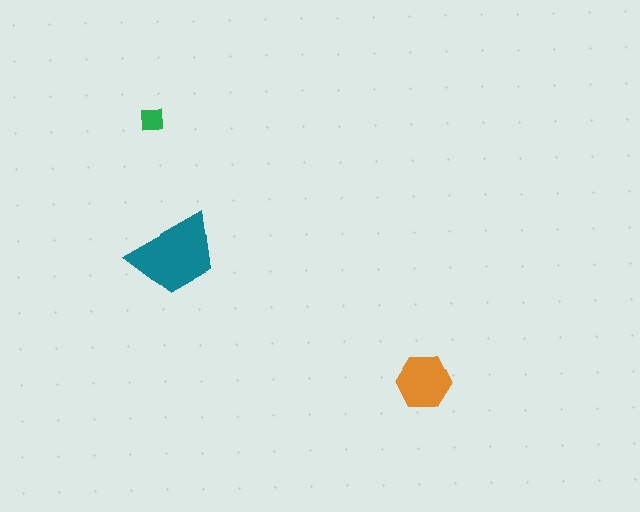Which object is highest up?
The green square is topmost.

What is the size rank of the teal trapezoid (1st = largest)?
1st.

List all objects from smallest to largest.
The green square, the orange hexagon, the teal trapezoid.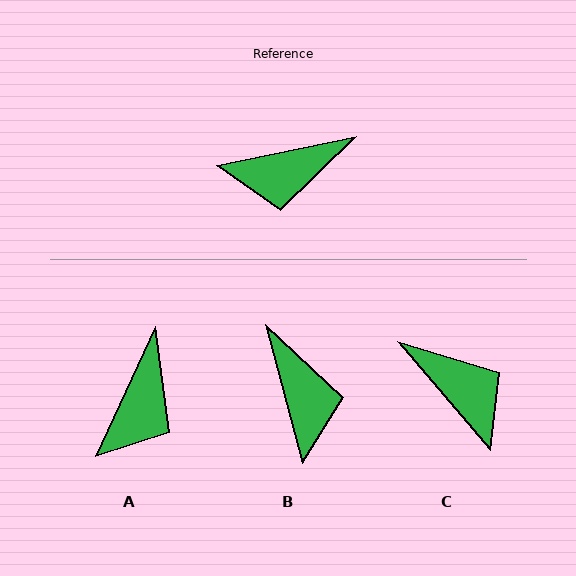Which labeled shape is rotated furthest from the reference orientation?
C, about 119 degrees away.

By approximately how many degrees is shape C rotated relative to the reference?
Approximately 119 degrees counter-clockwise.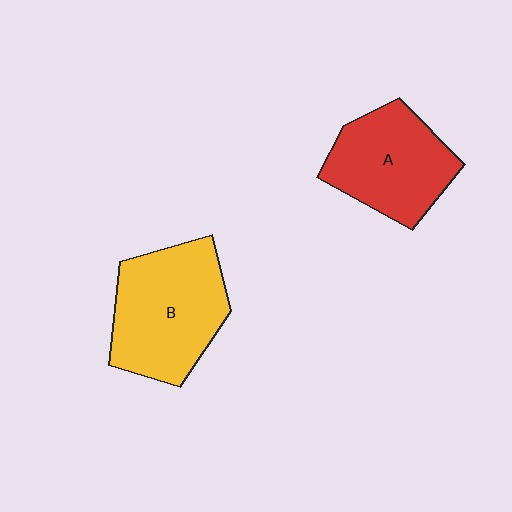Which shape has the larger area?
Shape B (yellow).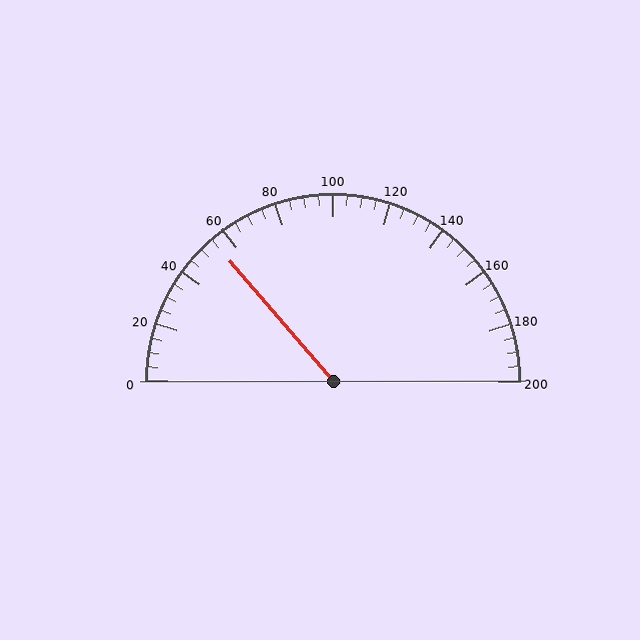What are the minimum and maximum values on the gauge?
The gauge ranges from 0 to 200.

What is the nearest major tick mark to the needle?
The nearest major tick mark is 60.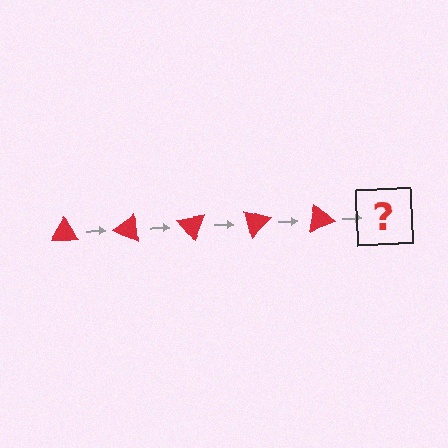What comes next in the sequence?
The next element should be a red triangle rotated 125 degrees.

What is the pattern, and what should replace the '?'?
The pattern is that the triangle rotates 25 degrees each step. The '?' should be a red triangle rotated 125 degrees.